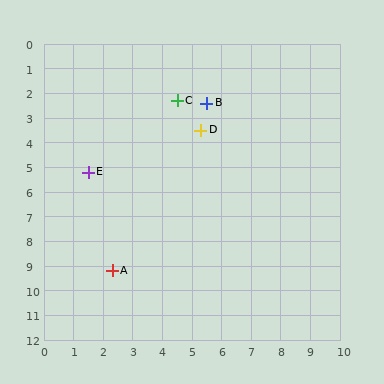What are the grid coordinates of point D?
Point D is at approximately (5.3, 3.5).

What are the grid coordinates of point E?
Point E is at approximately (1.5, 5.2).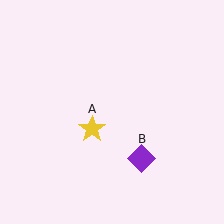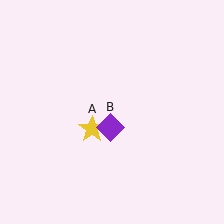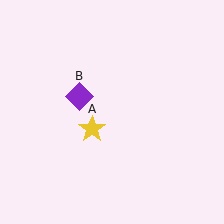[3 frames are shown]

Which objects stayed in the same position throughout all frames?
Yellow star (object A) remained stationary.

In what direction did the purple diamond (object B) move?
The purple diamond (object B) moved up and to the left.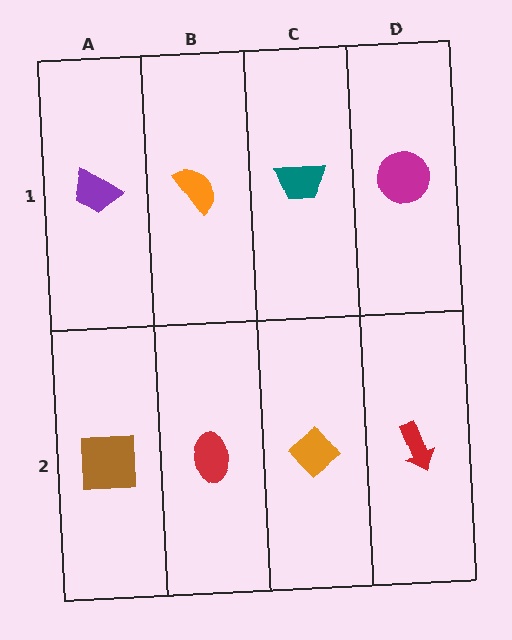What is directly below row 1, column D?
A red arrow.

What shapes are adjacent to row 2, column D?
A magenta circle (row 1, column D), an orange diamond (row 2, column C).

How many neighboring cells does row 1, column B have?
3.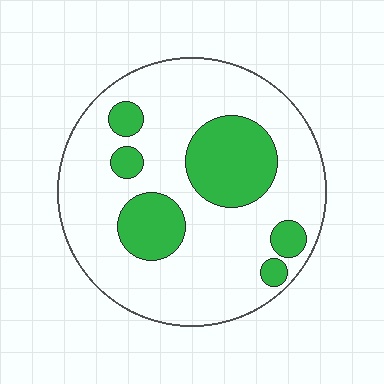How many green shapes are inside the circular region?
6.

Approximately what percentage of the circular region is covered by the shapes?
Approximately 25%.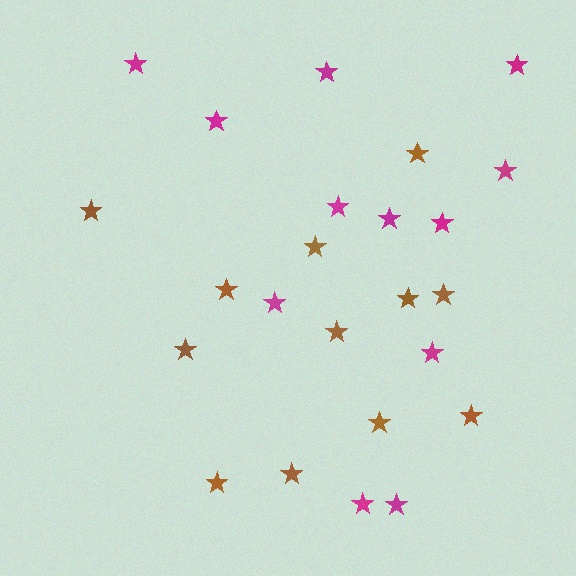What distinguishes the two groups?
There are 2 groups: one group of magenta stars (12) and one group of brown stars (12).